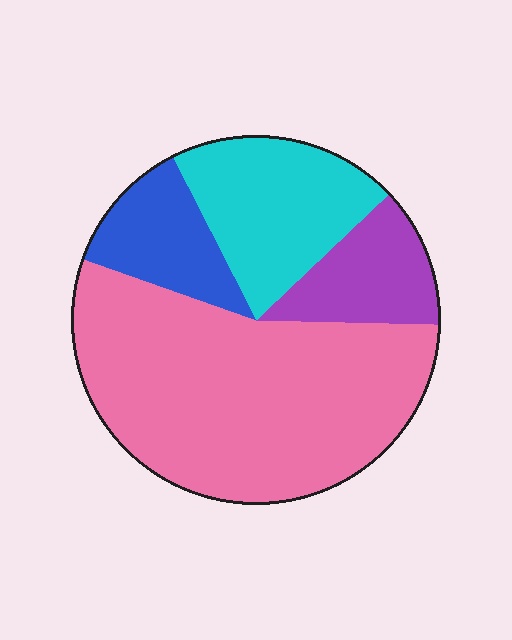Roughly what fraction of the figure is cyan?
Cyan takes up about one fifth (1/5) of the figure.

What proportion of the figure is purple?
Purple takes up about one eighth (1/8) of the figure.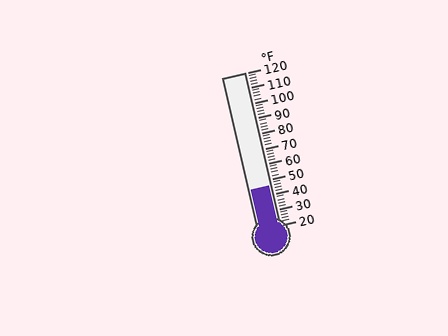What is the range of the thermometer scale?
The thermometer scale ranges from 20°F to 120°F.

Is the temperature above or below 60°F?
The temperature is below 60°F.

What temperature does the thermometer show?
The thermometer shows approximately 46°F.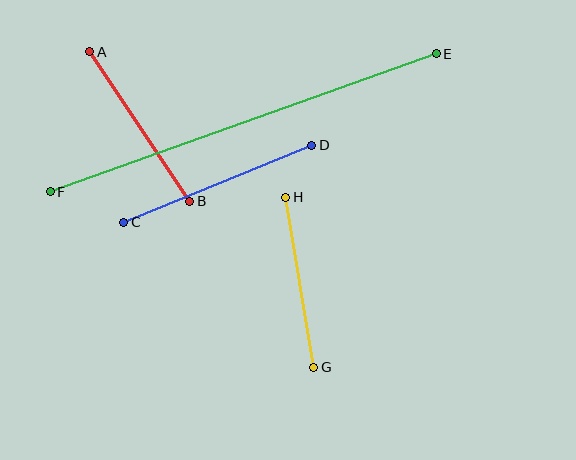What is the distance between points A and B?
The distance is approximately 180 pixels.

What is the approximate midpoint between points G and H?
The midpoint is at approximately (300, 282) pixels.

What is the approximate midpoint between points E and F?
The midpoint is at approximately (243, 123) pixels.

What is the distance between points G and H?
The distance is approximately 172 pixels.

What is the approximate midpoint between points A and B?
The midpoint is at approximately (140, 127) pixels.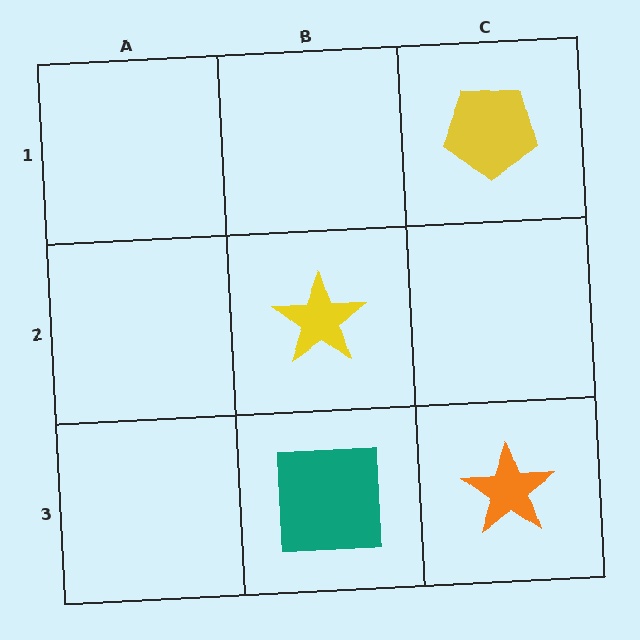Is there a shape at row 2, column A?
No, that cell is empty.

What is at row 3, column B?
A teal square.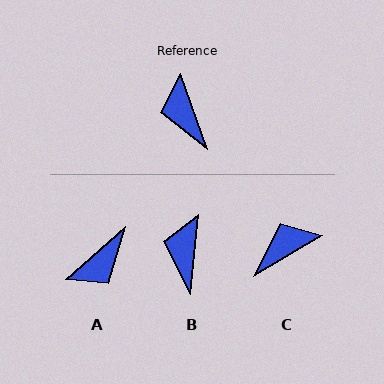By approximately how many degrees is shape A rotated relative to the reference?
Approximately 112 degrees counter-clockwise.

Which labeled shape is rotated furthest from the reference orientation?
A, about 112 degrees away.